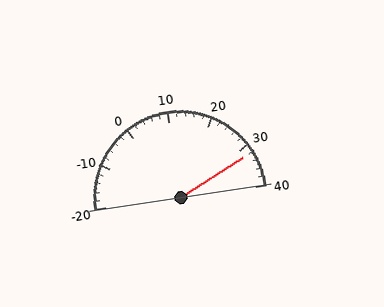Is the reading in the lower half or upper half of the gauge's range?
The reading is in the upper half of the range (-20 to 40).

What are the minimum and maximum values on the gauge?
The gauge ranges from -20 to 40.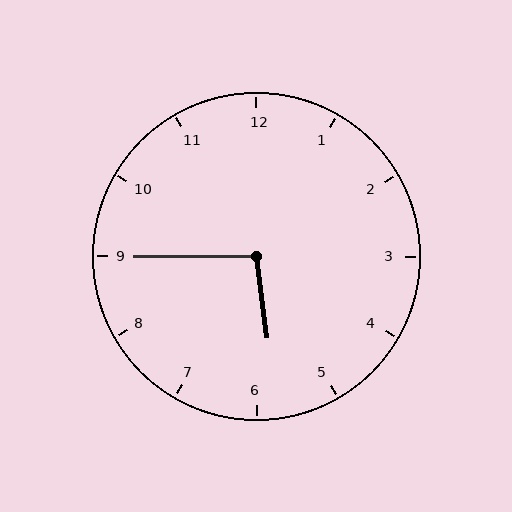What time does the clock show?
5:45.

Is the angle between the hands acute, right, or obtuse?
It is obtuse.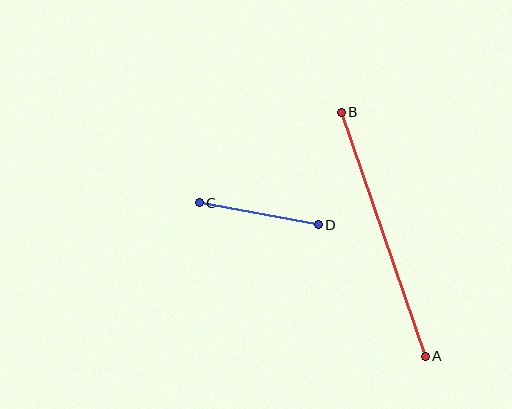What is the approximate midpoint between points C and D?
The midpoint is at approximately (259, 214) pixels.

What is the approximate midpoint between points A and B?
The midpoint is at approximately (383, 234) pixels.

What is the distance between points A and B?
The distance is approximately 258 pixels.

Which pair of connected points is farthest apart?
Points A and B are farthest apart.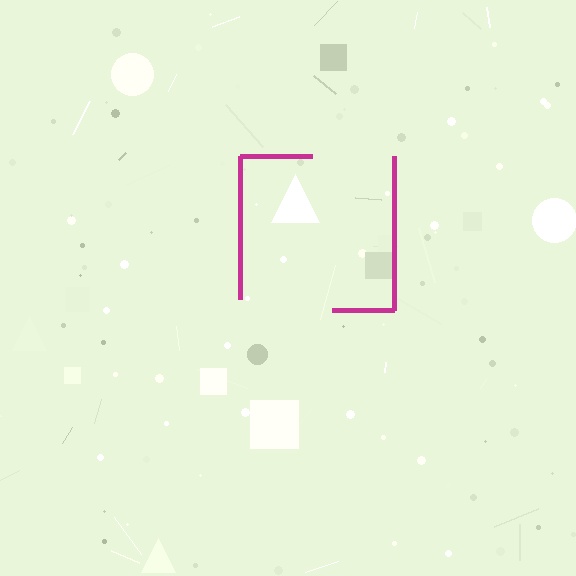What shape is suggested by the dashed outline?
The dashed outline suggests a square.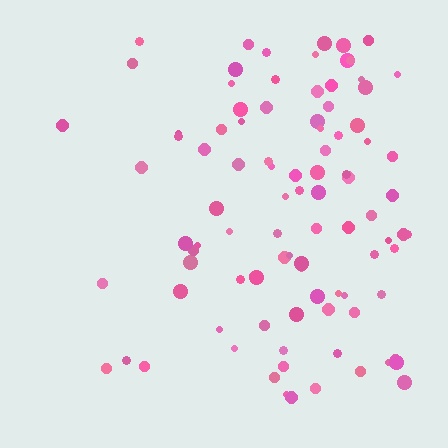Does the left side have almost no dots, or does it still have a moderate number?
Still a moderate number, just noticeably fewer than the right.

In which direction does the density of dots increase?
From left to right, with the right side densest.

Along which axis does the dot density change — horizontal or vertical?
Horizontal.